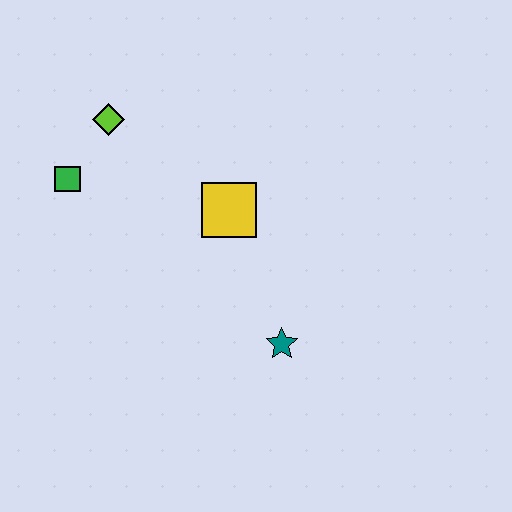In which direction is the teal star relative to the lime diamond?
The teal star is below the lime diamond.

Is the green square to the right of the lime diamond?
No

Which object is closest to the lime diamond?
The green square is closest to the lime diamond.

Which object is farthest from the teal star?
The lime diamond is farthest from the teal star.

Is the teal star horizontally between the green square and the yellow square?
No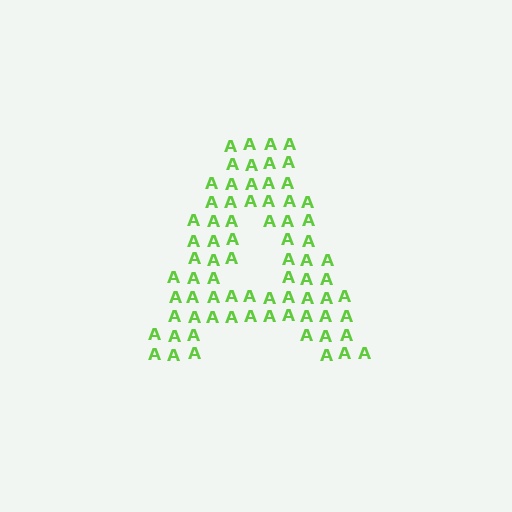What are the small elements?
The small elements are letter A's.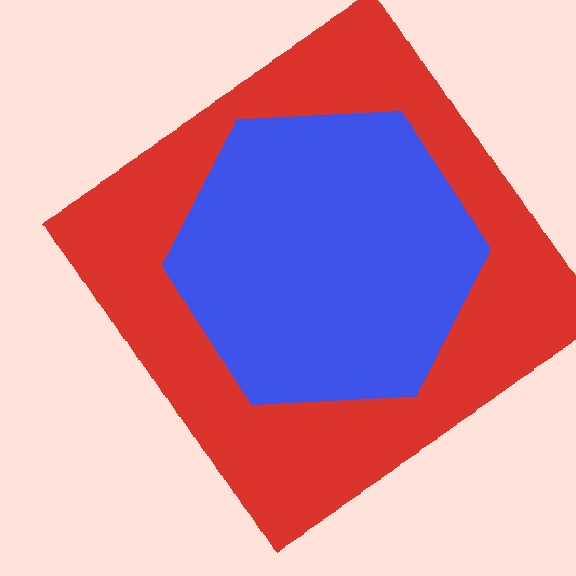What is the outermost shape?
The red diamond.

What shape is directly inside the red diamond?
The blue hexagon.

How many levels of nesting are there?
2.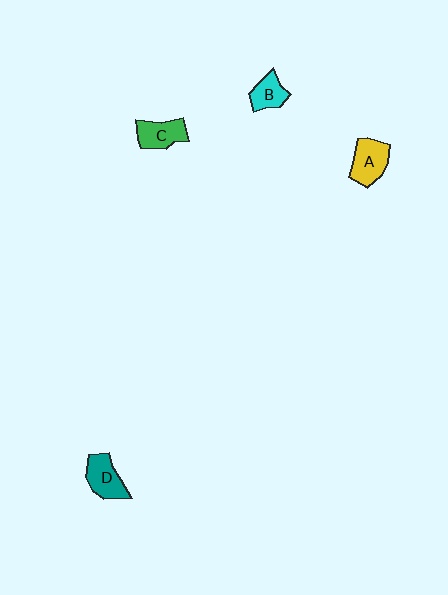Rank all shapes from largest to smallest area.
From largest to smallest: A (yellow), D (teal), C (green), B (cyan).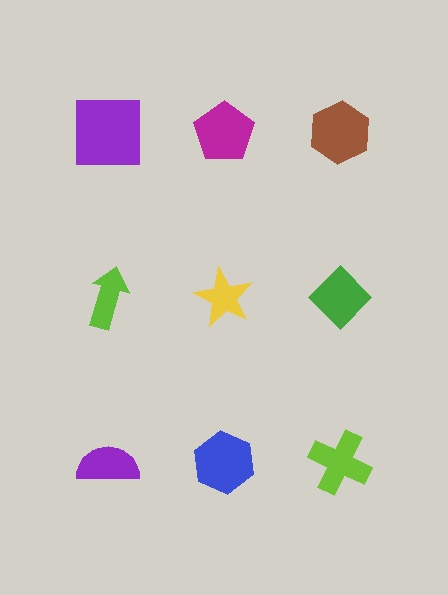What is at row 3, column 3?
A lime cross.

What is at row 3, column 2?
A blue hexagon.